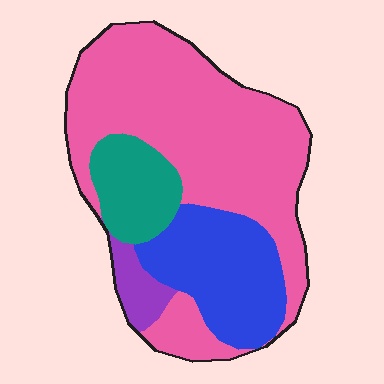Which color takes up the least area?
Purple, at roughly 5%.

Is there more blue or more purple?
Blue.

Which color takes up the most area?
Pink, at roughly 60%.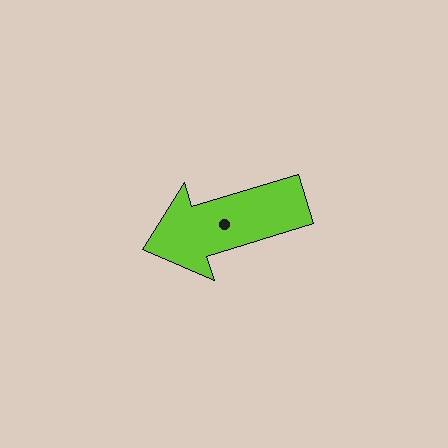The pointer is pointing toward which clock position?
Roughly 8 o'clock.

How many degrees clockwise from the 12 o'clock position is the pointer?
Approximately 253 degrees.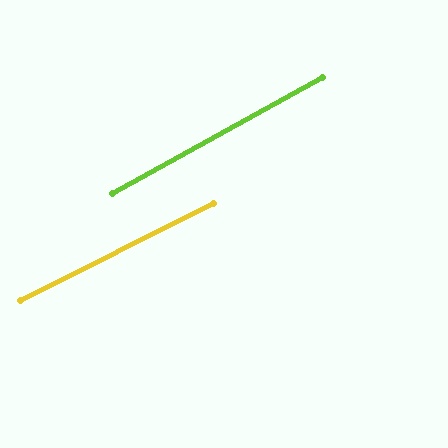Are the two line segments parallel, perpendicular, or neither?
Parallel — their directions differ by only 2.0°.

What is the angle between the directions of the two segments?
Approximately 2 degrees.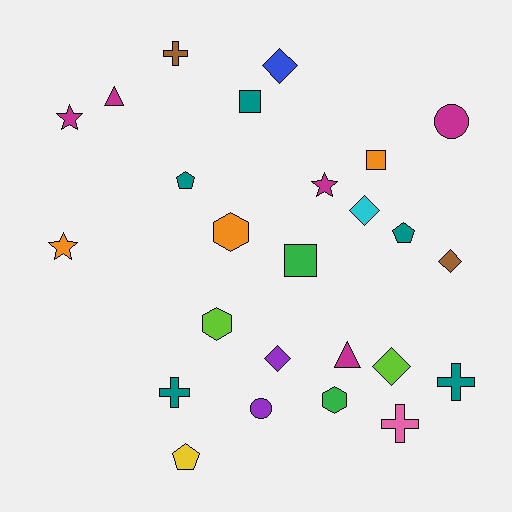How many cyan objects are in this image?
There is 1 cyan object.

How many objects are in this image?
There are 25 objects.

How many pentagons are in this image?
There are 3 pentagons.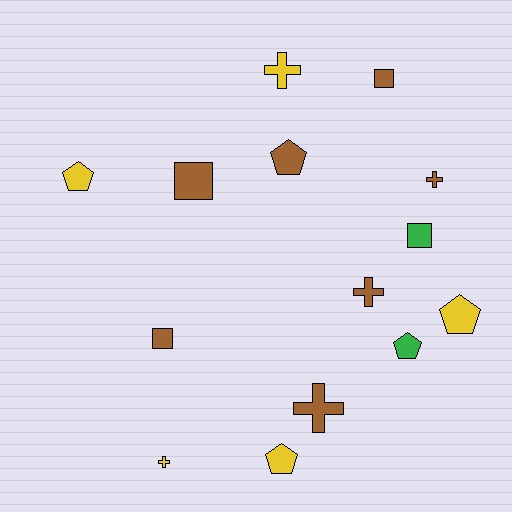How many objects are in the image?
There are 14 objects.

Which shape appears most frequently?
Pentagon, with 5 objects.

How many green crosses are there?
There are no green crosses.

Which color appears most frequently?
Brown, with 7 objects.